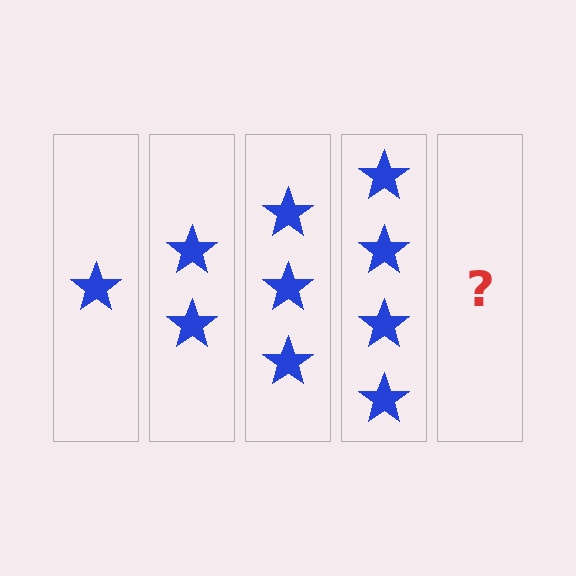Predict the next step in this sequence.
The next step is 5 stars.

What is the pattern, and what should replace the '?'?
The pattern is that each step adds one more star. The '?' should be 5 stars.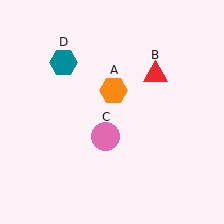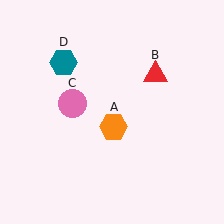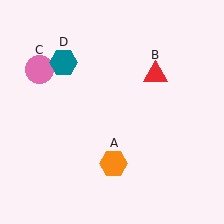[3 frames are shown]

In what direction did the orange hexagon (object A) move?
The orange hexagon (object A) moved down.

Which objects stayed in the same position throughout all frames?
Red triangle (object B) and teal hexagon (object D) remained stationary.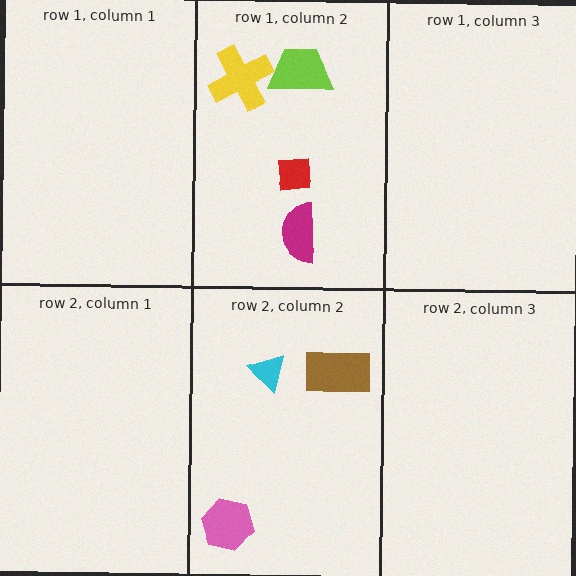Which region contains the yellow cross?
The row 1, column 2 region.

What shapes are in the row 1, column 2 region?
The magenta semicircle, the red square, the lime trapezoid, the yellow cross.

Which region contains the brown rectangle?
The row 2, column 2 region.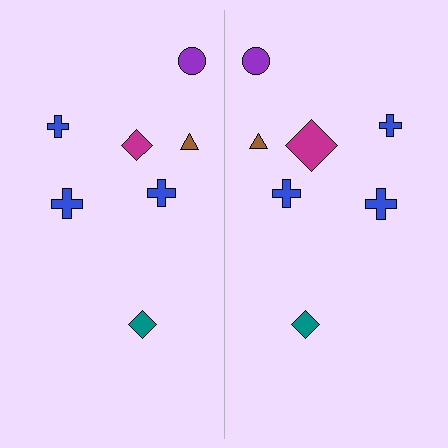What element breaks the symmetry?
The magenta diamond on the right side has a different size than its mirror counterpart.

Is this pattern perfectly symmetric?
No, the pattern is not perfectly symmetric. The magenta diamond on the right side has a different size than its mirror counterpart.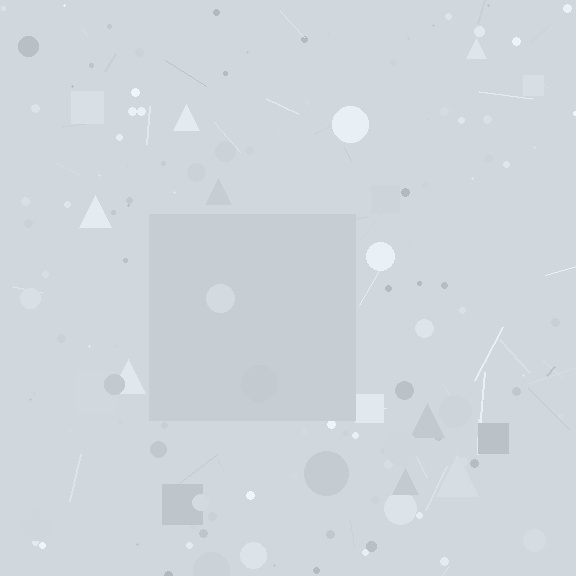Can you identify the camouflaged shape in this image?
The camouflaged shape is a square.